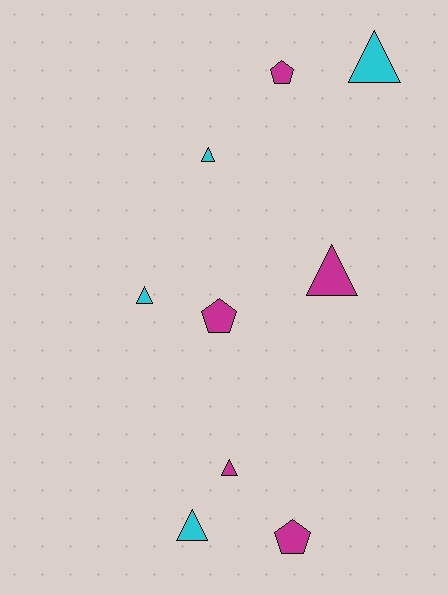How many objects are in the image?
There are 9 objects.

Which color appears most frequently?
Magenta, with 5 objects.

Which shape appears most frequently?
Triangle, with 6 objects.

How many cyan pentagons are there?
There are no cyan pentagons.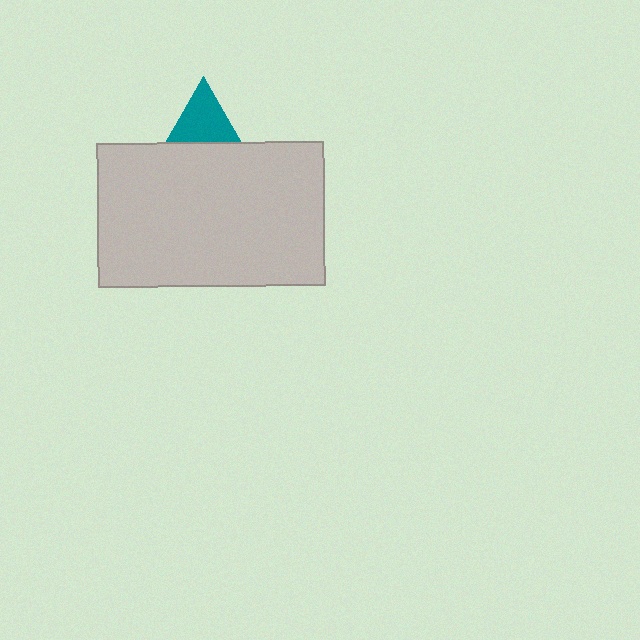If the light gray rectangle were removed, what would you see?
You would see the complete teal triangle.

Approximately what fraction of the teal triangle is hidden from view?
Roughly 52% of the teal triangle is hidden behind the light gray rectangle.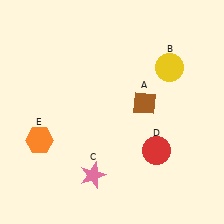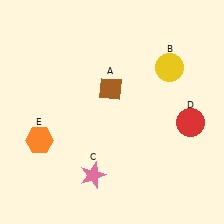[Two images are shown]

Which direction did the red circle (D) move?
The red circle (D) moved right.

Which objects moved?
The objects that moved are: the brown diamond (A), the red circle (D).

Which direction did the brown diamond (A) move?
The brown diamond (A) moved left.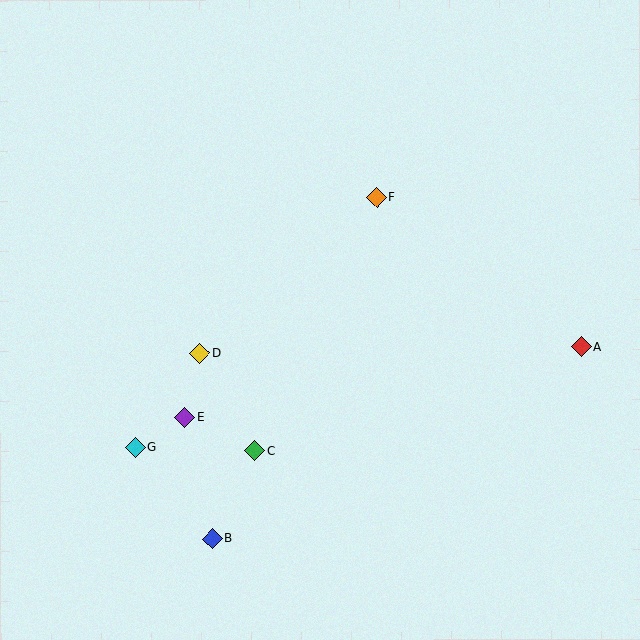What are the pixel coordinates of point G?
Point G is at (135, 447).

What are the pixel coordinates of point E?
Point E is at (185, 417).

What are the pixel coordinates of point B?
Point B is at (212, 539).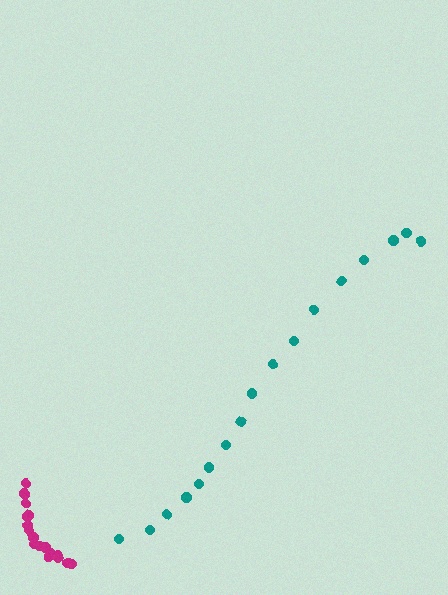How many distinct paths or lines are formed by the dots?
There are 2 distinct paths.